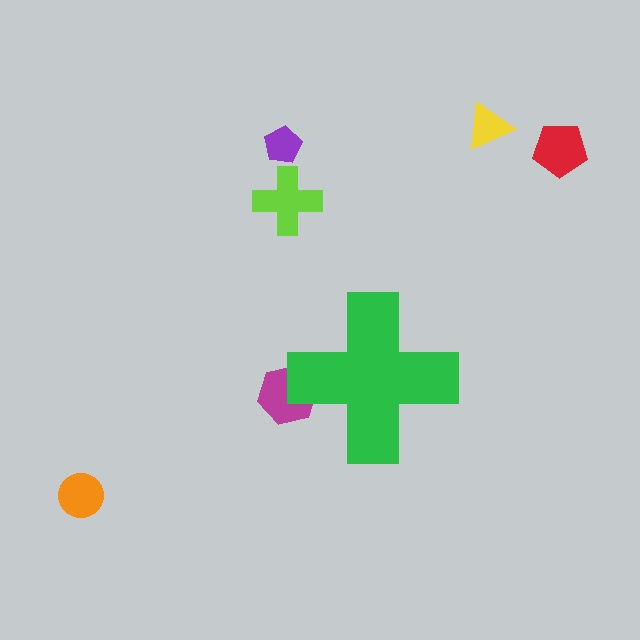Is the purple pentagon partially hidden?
No, the purple pentagon is fully visible.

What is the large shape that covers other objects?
A green cross.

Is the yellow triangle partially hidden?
No, the yellow triangle is fully visible.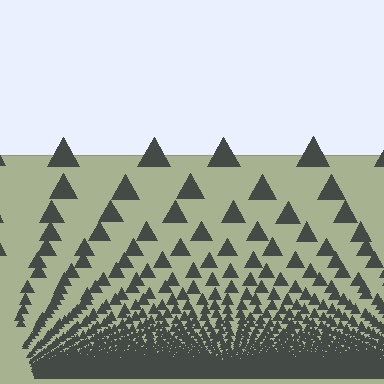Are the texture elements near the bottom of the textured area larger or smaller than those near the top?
Smaller. The gradient is inverted — elements near the bottom are smaller and denser.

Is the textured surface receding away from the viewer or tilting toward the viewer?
The surface appears to tilt toward the viewer. Texture elements get larger and sparser toward the top.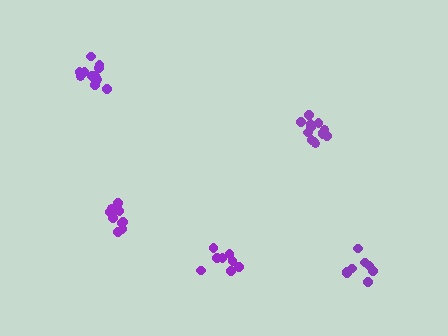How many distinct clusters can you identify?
There are 5 distinct clusters.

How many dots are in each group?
Group 1: 8 dots, Group 2: 8 dots, Group 3: 12 dots, Group 4: 11 dots, Group 5: 13 dots (52 total).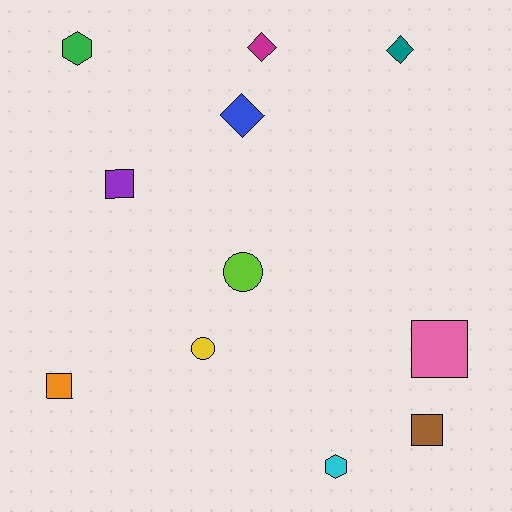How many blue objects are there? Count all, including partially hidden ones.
There is 1 blue object.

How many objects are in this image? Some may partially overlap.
There are 11 objects.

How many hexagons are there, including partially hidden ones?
There are 2 hexagons.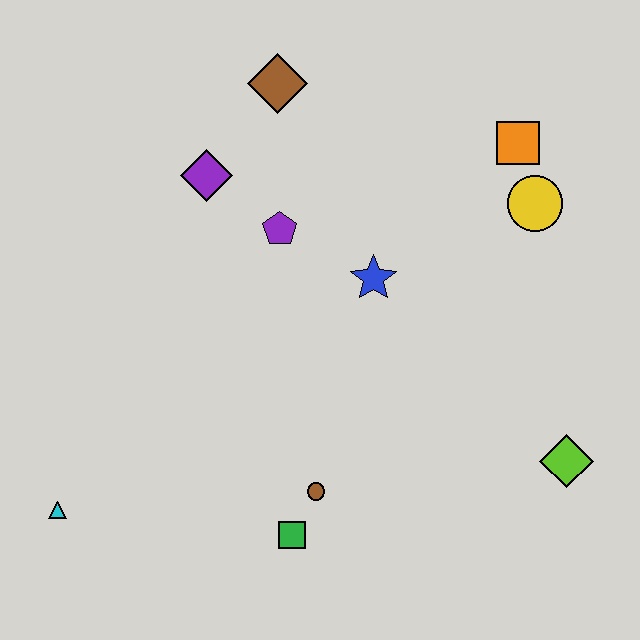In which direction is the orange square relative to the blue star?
The orange square is to the right of the blue star.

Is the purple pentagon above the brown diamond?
No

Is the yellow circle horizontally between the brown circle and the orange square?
No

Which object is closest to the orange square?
The yellow circle is closest to the orange square.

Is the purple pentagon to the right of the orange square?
No